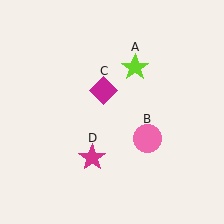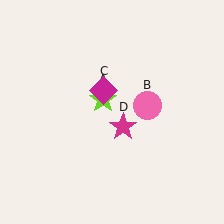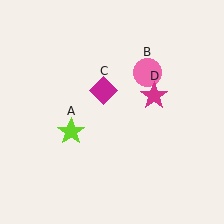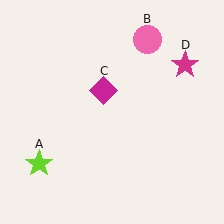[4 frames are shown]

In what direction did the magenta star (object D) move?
The magenta star (object D) moved up and to the right.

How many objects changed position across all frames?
3 objects changed position: lime star (object A), pink circle (object B), magenta star (object D).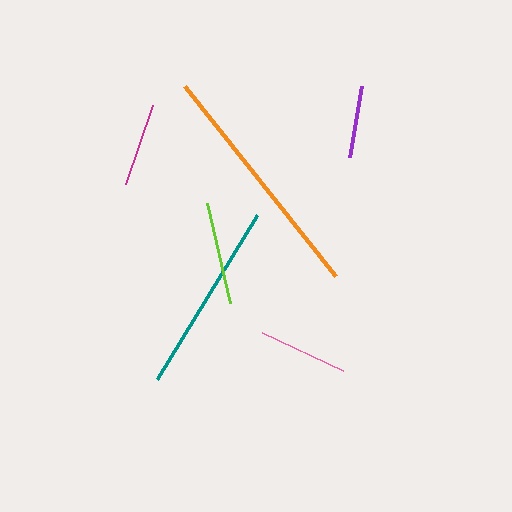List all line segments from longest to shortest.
From longest to shortest: orange, teal, lime, pink, magenta, purple.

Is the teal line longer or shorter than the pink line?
The teal line is longer than the pink line.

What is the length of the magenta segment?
The magenta segment is approximately 83 pixels long.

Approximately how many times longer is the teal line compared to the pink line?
The teal line is approximately 2.1 times the length of the pink line.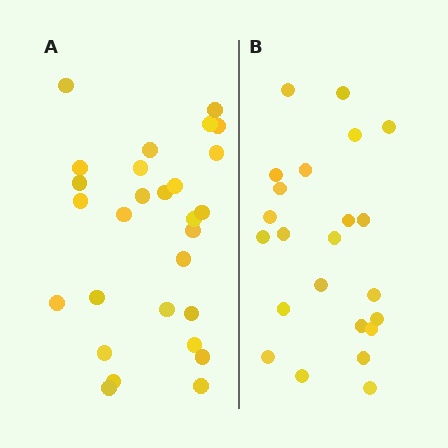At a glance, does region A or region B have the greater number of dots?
Region A (the left region) has more dots.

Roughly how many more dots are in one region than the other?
Region A has about 5 more dots than region B.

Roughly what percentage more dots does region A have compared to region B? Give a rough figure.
About 20% more.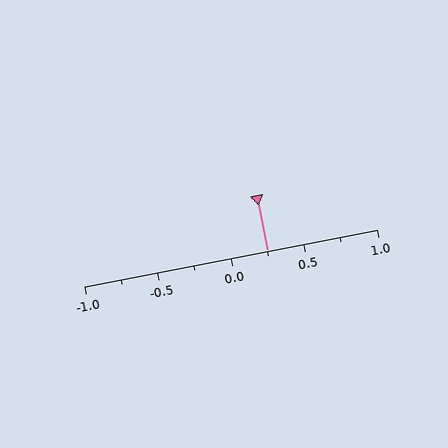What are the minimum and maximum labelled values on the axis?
The axis runs from -1.0 to 1.0.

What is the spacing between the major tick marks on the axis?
The major ticks are spaced 0.5 apart.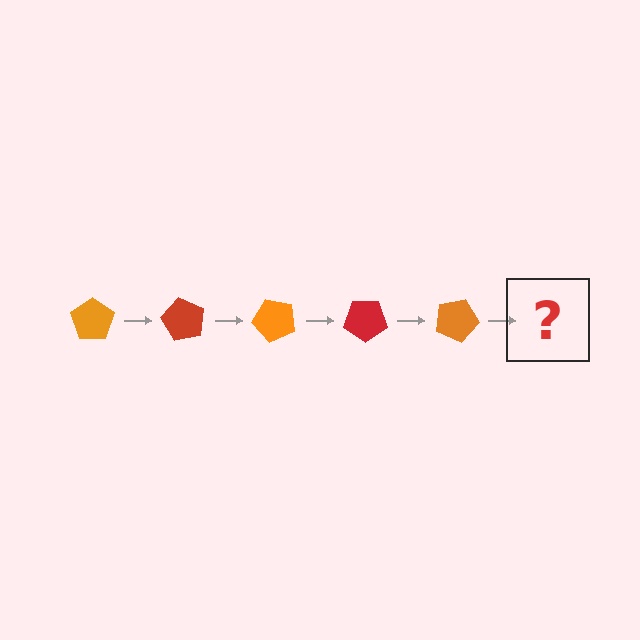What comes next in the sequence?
The next element should be a red pentagon, rotated 300 degrees from the start.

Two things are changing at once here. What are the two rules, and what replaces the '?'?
The two rules are that it rotates 60 degrees each step and the color cycles through orange and red. The '?' should be a red pentagon, rotated 300 degrees from the start.